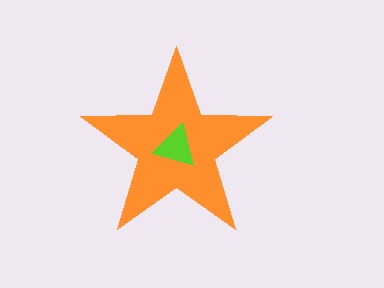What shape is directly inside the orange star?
The lime triangle.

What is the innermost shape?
The lime triangle.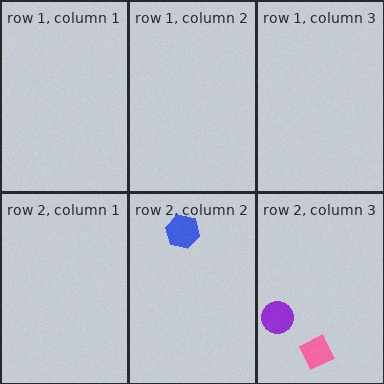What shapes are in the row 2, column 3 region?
The purple circle, the pink diamond.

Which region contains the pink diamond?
The row 2, column 3 region.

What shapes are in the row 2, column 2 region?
The blue hexagon.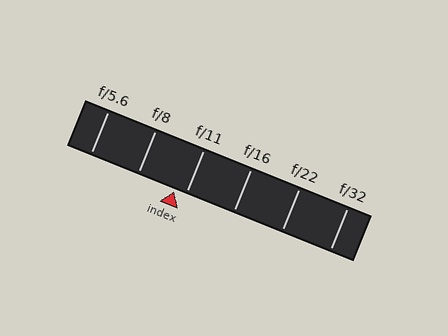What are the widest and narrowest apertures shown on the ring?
The widest aperture shown is f/5.6 and the narrowest is f/32.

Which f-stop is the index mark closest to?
The index mark is closest to f/11.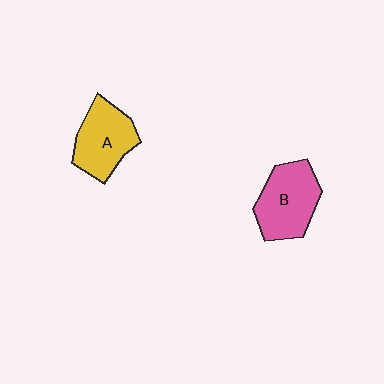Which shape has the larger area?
Shape B (pink).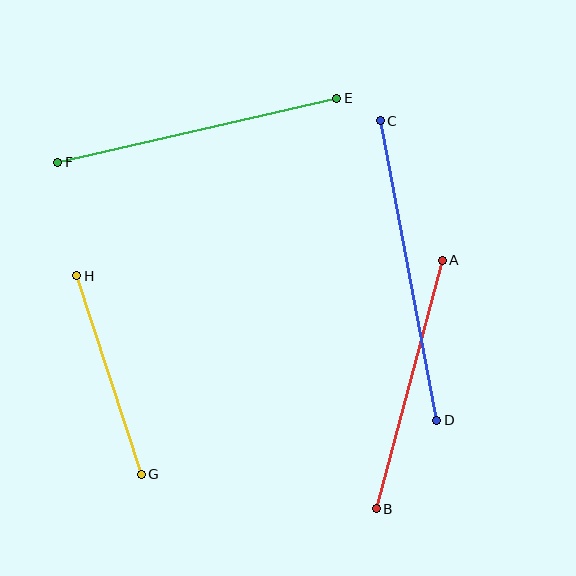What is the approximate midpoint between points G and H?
The midpoint is at approximately (109, 375) pixels.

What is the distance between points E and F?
The distance is approximately 286 pixels.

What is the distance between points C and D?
The distance is approximately 305 pixels.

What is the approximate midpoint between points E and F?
The midpoint is at approximately (197, 130) pixels.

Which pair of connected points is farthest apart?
Points C and D are farthest apart.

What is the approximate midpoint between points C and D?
The midpoint is at approximately (409, 270) pixels.